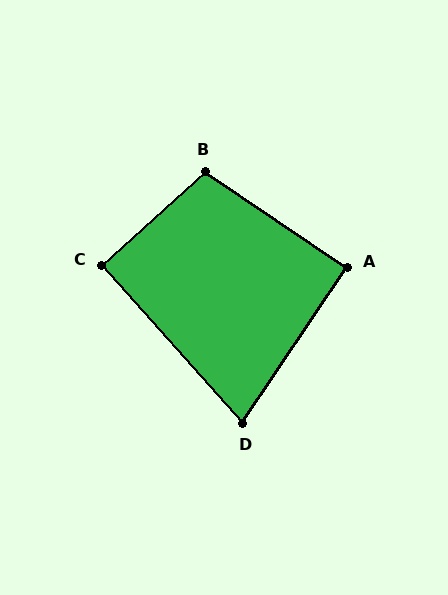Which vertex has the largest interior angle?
B, at approximately 104 degrees.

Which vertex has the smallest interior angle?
D, at approximately 76 degrees.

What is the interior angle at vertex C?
Approximately 90 degrees (approximately right).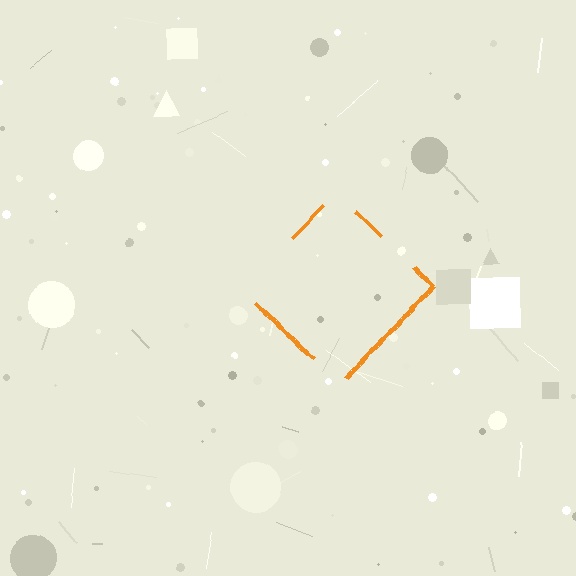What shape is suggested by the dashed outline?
The dashed outline suggests a diamond.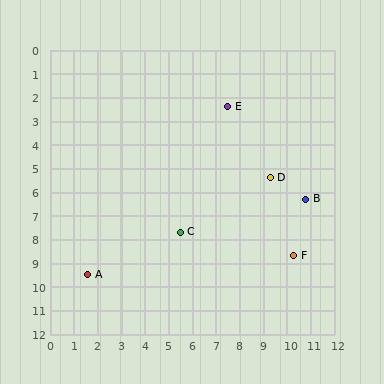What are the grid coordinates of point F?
Point F is at approximately (10.3, 8.7).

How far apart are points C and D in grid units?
Points C and D are about 4.4 grid units apart.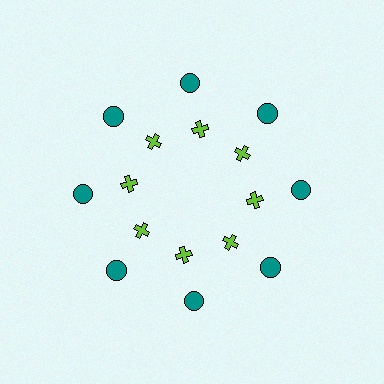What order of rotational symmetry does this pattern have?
This pattern has 8-fold rotational symmetry.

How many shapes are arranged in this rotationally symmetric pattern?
There are 16 shapes, arranged in 8 groups of 2.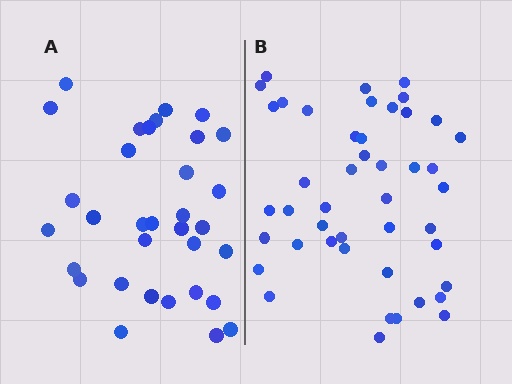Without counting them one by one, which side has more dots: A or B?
Region B (the right region) has more dots.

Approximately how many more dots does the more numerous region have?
Region B has roughly 12 or so more dots than region A.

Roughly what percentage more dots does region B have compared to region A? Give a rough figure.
About 35% more.